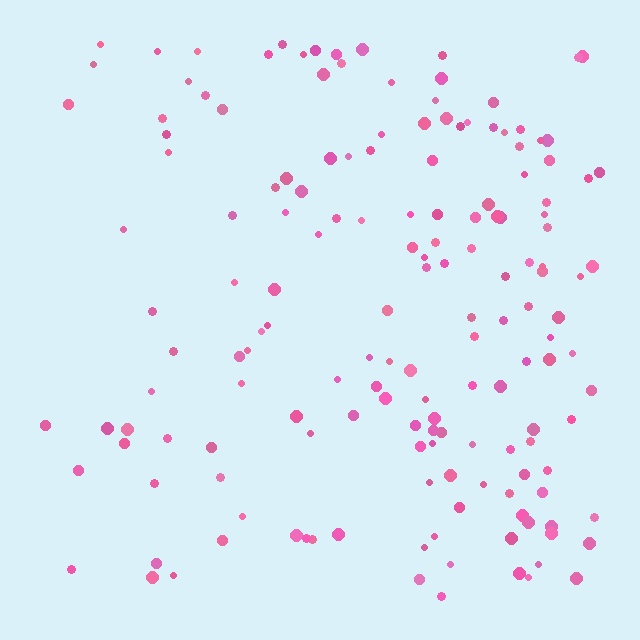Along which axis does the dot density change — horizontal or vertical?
Horizontal.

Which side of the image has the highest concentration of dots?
The right.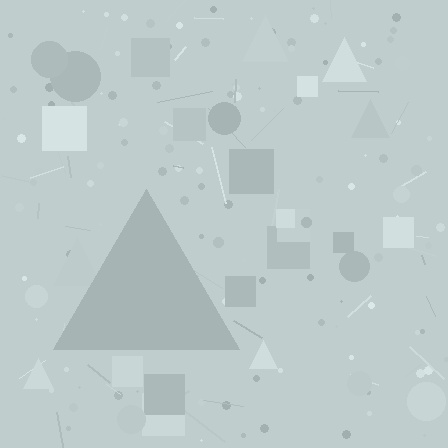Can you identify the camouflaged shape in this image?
The camouflaged shape is a triangle.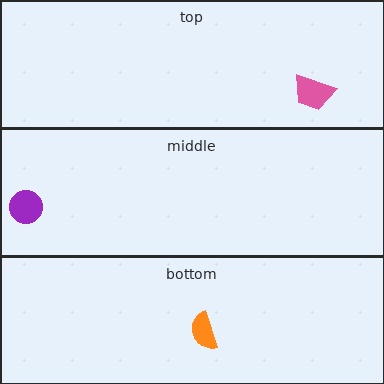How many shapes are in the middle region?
1.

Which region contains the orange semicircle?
The bottom region.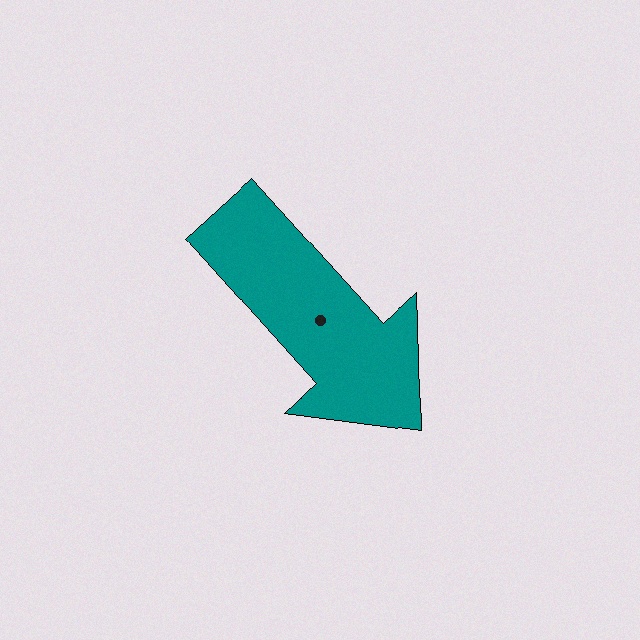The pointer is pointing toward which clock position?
Roughly 5 o'clock.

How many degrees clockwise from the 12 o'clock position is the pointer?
Approximately 138 degrees.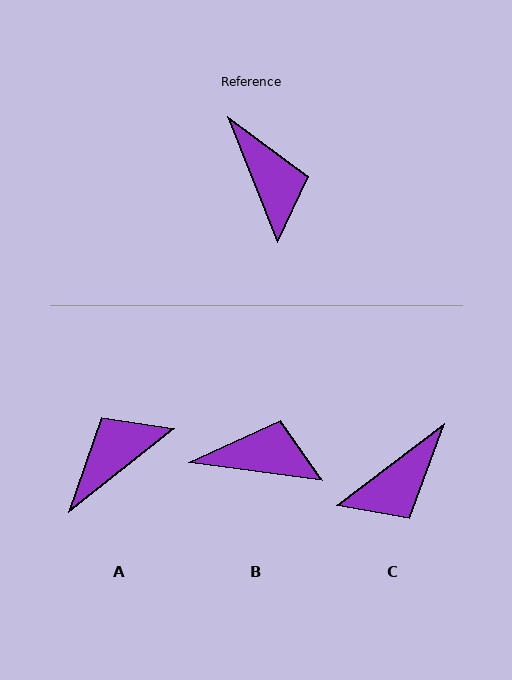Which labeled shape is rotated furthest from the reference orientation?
A, about 107 degrees away.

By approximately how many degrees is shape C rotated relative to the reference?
Approximately 74 degrees clockwise.